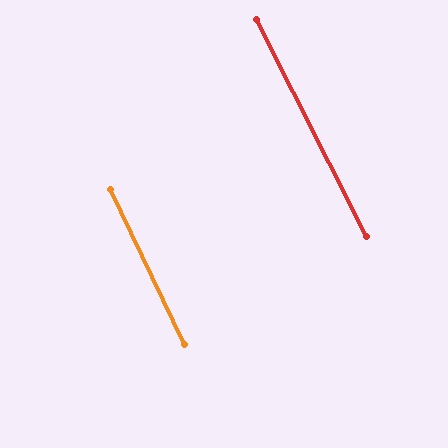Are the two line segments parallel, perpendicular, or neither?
Parallel — their directions differ by only 1.3°.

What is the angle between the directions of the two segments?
Approximately 1 degree.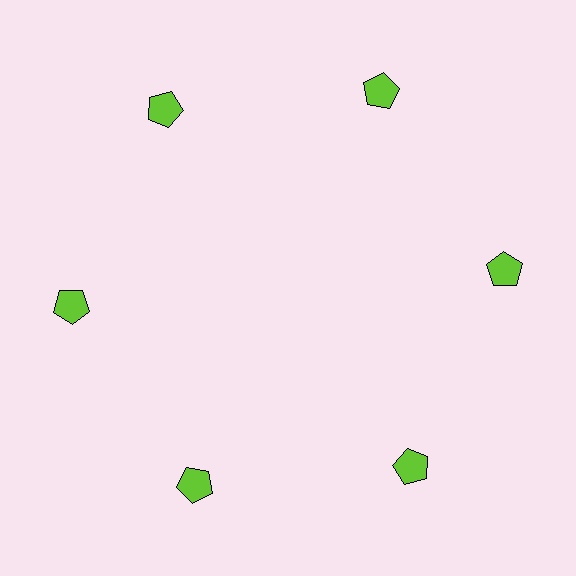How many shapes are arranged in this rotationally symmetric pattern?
There are 6 shapes, arranged in 6 groups of 1.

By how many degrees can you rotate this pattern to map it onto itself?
The pattern maps onto itself every 60 degrees of rotation.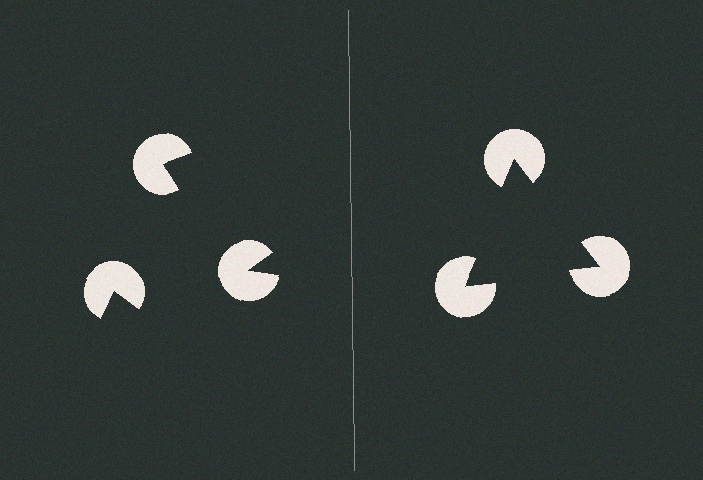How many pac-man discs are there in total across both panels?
6 — 3 on each side.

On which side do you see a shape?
An illusory triangle appears on the right side. On the left side the wedge cuts are rotated, so no coherent shape forms.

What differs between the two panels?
The pac-man discs are positioned identically on both sides; only the wedge orientations differ. On the right they align to a triangle; on the left they are misaligned.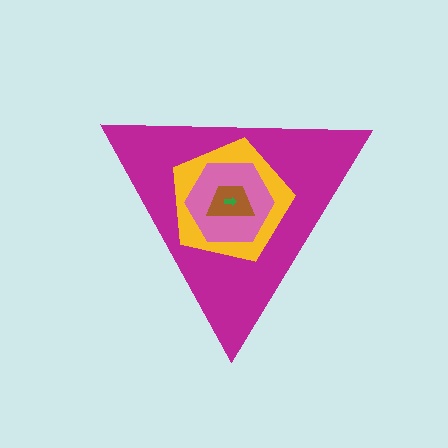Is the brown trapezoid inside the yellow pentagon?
Yes.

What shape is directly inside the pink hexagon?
The brown trapezoid.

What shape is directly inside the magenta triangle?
The yellow pentagon.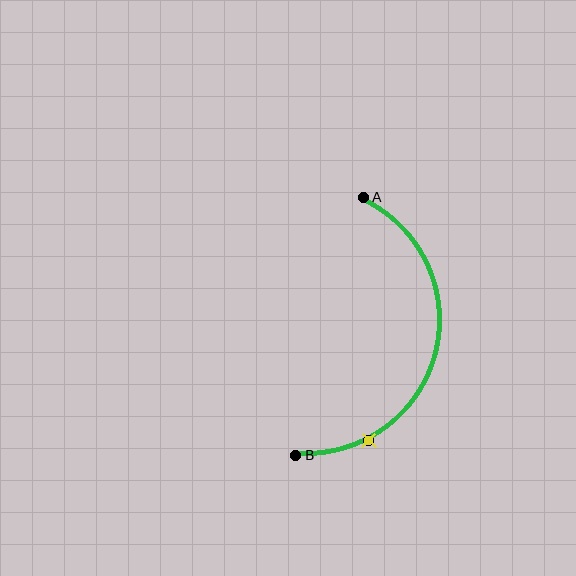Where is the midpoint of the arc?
The arc midpoint is the point on the curve farthest from the straight line joining A and B. It sits to the right of that line.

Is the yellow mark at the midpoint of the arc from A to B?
No. The yellow mark lies on the arc but is closer to endpoint B. The arc midpoint would be at the point on the curve equidistant along the arc from both A and B.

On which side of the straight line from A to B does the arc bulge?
The arc bulges to the right of the straight line connecting A and B.